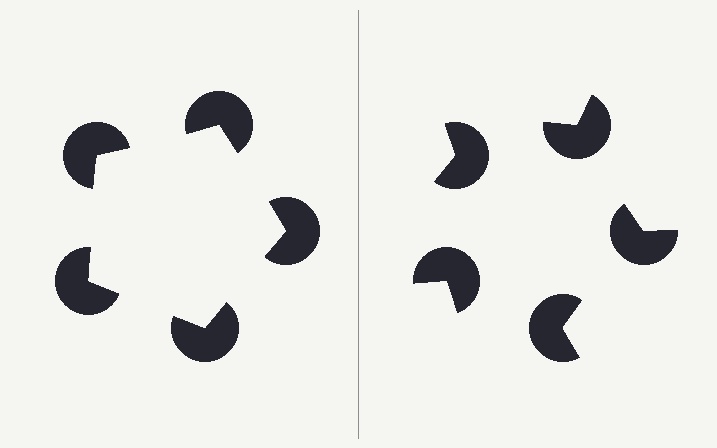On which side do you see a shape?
An illusory pentagon appears on the left side. On the right side the wedge cuts are rotated, so no coherent shape forms.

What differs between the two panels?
The pac-man discs are positioned identically on both sides; only the wedge orientations differ. On the left they align to a pentagon; on the right they are misaligned.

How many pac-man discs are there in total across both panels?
10 — 5 on each side.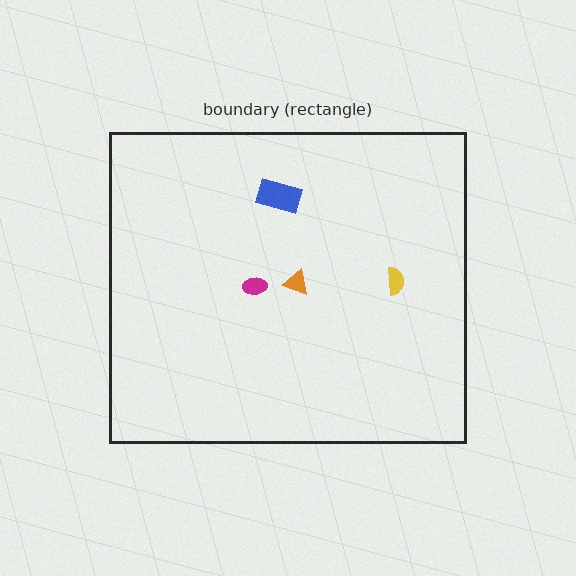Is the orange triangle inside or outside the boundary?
Inside.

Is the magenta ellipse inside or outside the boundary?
Inside.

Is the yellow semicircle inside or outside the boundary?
Inside.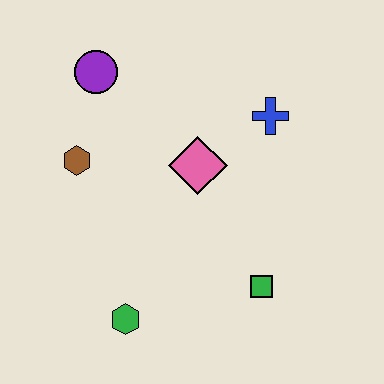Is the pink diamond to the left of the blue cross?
Yes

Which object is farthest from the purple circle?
The green square is farthest from the purple circle.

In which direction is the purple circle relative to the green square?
The purple circle is above the green square.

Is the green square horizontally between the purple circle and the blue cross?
Yes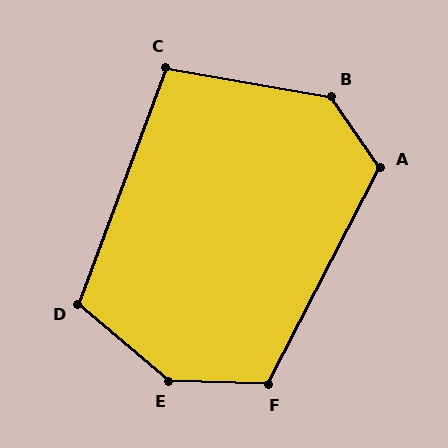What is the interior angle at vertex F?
Approximately 115 degrees (obtuse).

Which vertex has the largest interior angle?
E, at approximately 142 degrees.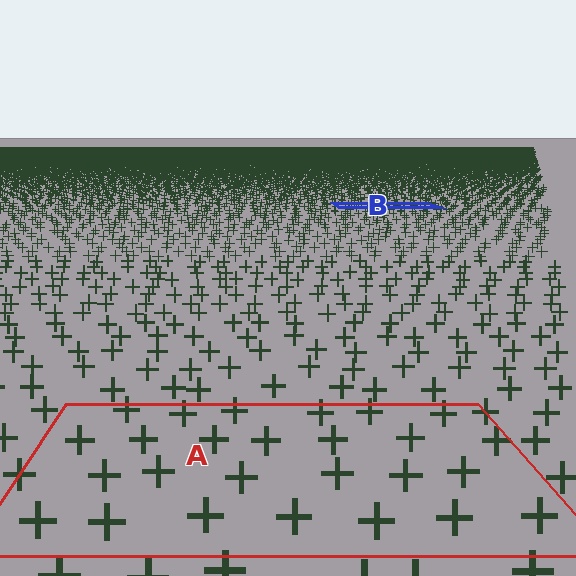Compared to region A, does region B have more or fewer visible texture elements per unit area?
Region B has more texture elements per unit area — they are packed more densely because it is farther away.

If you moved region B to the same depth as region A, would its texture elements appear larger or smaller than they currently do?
They would appear larger. At a closer depth, the same texture elements are projected at a bigger on-screen size.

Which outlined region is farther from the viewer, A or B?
Region B is farther from the viewer — the texture elements inside it appear smaller and more densely packed.